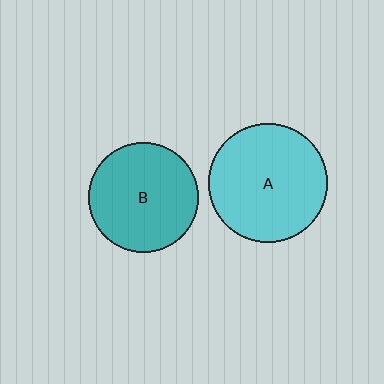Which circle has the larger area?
Circle A (cyan).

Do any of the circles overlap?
No, none of the circles overlap.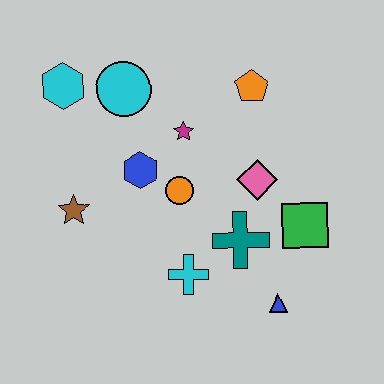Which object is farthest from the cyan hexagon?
The blue triangle is farthest from the cyan hexagon.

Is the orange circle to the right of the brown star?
Yes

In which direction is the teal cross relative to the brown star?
The teal cross is to the right of the brown star.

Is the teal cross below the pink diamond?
Yes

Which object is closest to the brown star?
The blue hexagon is closest to the brown star.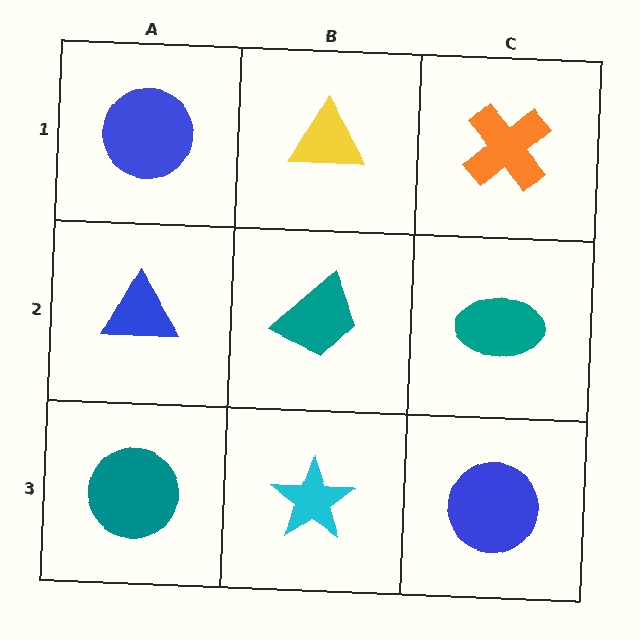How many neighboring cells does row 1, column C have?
2.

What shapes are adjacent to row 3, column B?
A teal trapezoid (row 2, column B), a teal circle (row 3, column A), a blue circle (row 3, column C).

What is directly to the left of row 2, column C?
A teal trapezoid.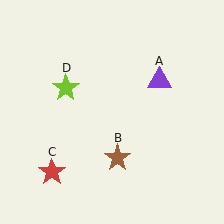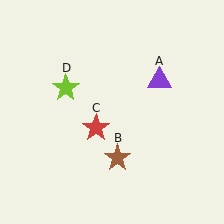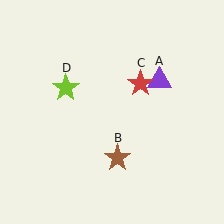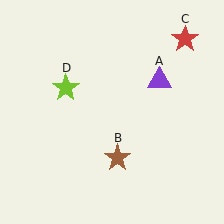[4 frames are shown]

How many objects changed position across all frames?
1 object changed position: red star (object C).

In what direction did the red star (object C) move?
The red star (object C) moved up and to the right.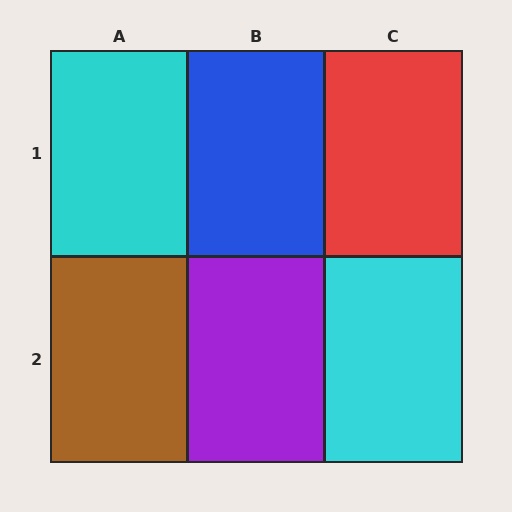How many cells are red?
1 cell is red.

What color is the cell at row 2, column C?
Cyan.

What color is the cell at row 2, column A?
Brown.